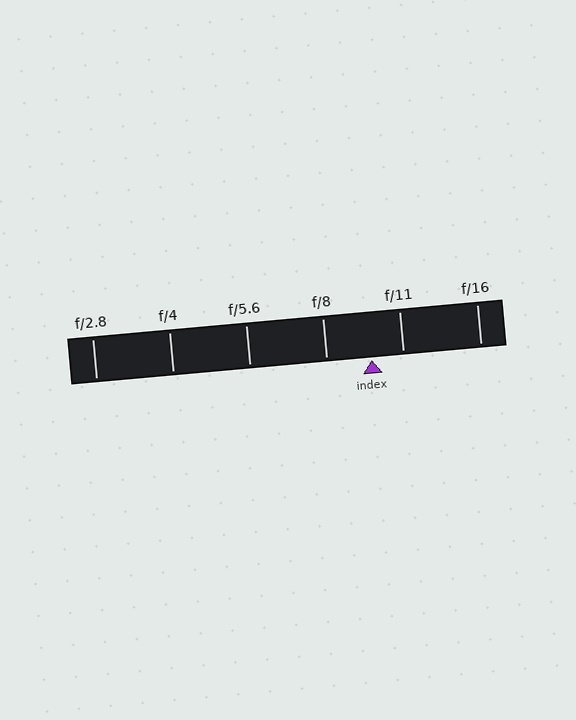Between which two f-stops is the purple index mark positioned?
The index mark is between f/8 and f/11.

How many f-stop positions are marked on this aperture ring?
There are 6 f-stop positions marked.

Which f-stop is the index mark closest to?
The index mark is closest to f/11.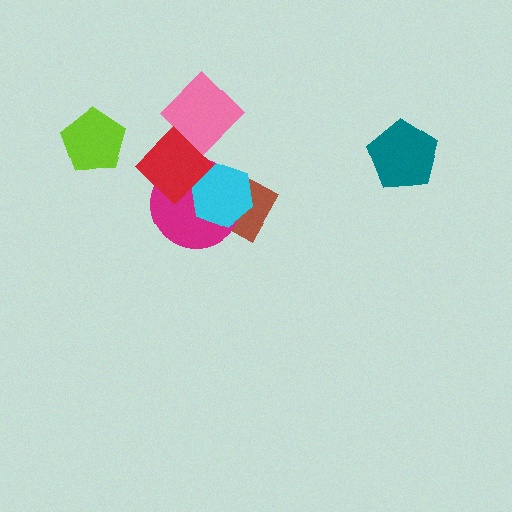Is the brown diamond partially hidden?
Yes, it is partially covered by another shape.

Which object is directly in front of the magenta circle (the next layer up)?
The cyan hexagon is directly in front of the magenta circle.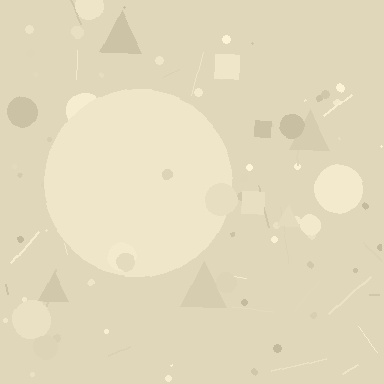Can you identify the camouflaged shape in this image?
The camouflaged shape is a circle.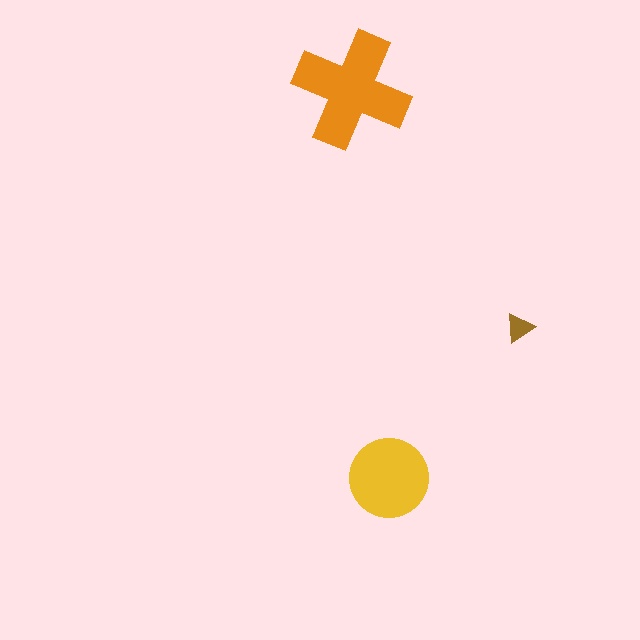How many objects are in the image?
There are 3 objects in the image.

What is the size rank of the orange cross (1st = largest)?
1st.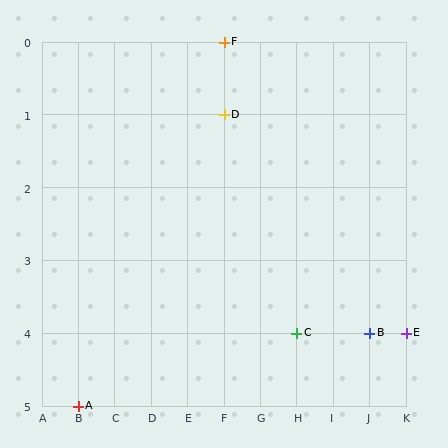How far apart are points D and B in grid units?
Points D and B are 4 columns and 3 rows apart (about 5.0 grid units diagonally).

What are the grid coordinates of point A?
Point A is at grid coordinates (B, 5).